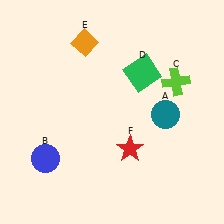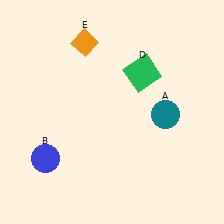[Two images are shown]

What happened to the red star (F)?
The red star (F) was removed in Image 2. It was in the bottom-right area of Image 1.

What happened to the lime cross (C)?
The lime cross (C) was removed in Image 2. It was in the top-right area of Image 1.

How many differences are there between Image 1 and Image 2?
There are 2 differences between the two images.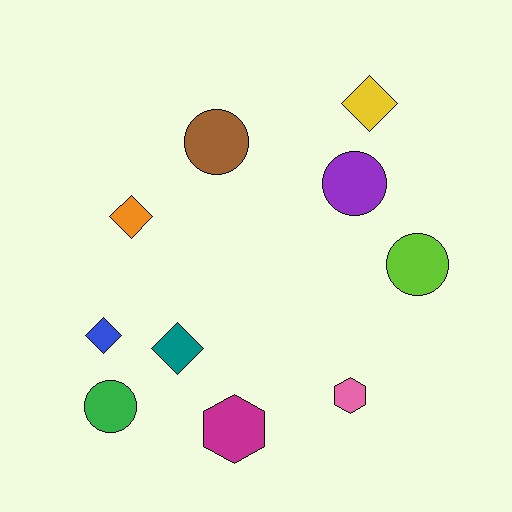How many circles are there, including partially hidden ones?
There are 4 circles.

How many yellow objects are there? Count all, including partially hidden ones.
There is 1 yellow object.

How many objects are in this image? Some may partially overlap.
There are 10 objects.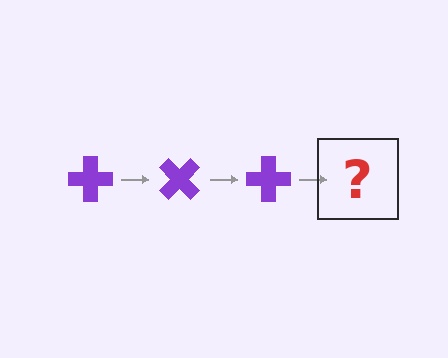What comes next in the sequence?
The next element should be a purple cross rotated 135 degrees.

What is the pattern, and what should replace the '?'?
The pattern is that the cross rotates 45 degrees each step. The '?' should be a purple cross rotated 135 degrees.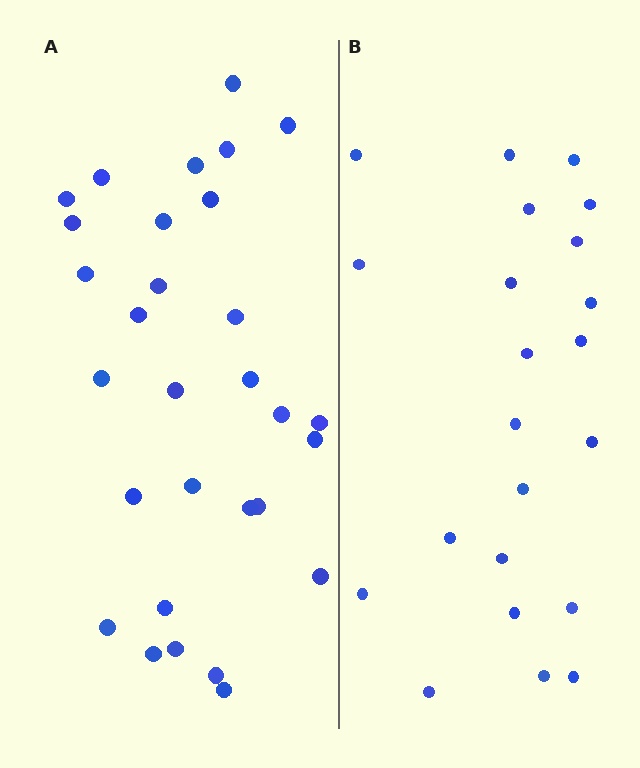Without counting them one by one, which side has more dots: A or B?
Region A (the left region) has more dots.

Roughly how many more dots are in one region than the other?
Region A has roughly 8 or so more dots than region B.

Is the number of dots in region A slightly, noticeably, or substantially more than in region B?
Region A has noticeably more, but not dramatically so. The ratio is roughly 1.4 to 1.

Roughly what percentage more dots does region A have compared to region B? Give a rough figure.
About 35% more.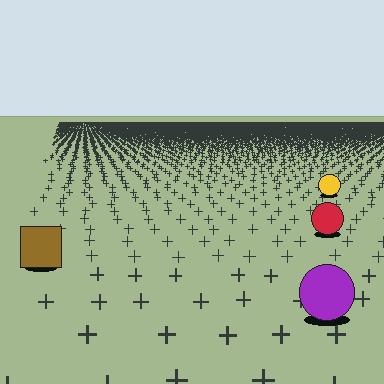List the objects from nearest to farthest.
From nearest to farthest: the purple circle, the brown square, the red circle, the yellow circle.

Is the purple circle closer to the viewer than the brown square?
Yes. The purple circle is closer — you can tell from the texture gradient: the ground texture is coarser near it.